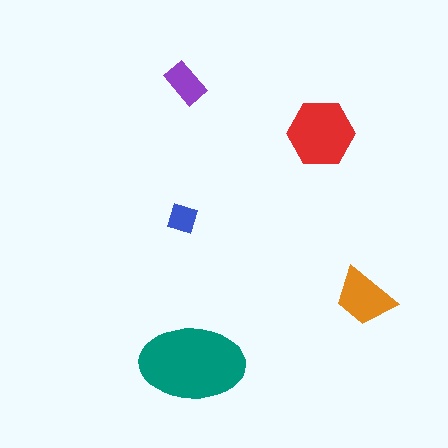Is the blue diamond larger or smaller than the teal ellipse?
Smaller.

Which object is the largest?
The teal ellipse.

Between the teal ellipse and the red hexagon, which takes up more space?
The teal ellipse.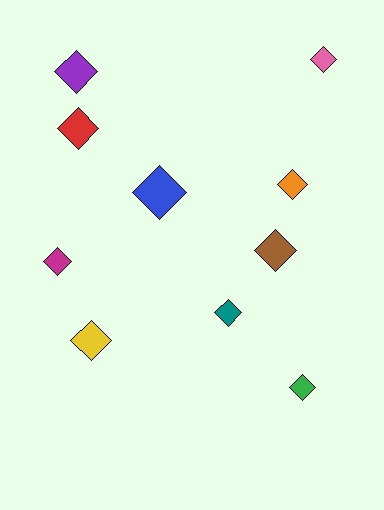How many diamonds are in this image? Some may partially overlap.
There are 10 diamonds.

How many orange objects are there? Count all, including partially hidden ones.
There is 1 orange object.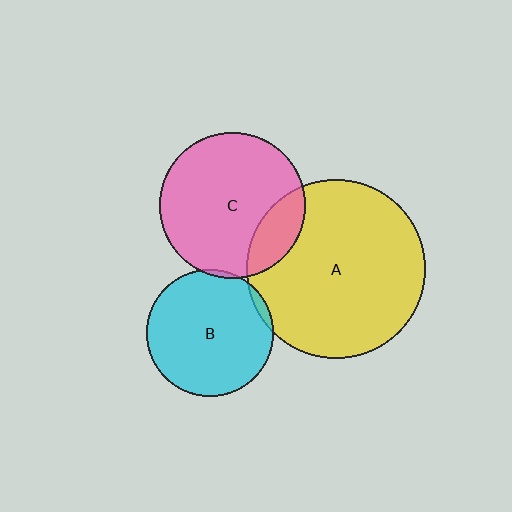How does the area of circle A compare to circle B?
Approximately 2.0 times.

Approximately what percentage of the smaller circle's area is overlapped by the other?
Approximately 5%.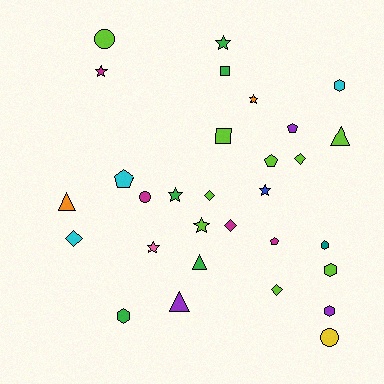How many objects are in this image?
There are 30 objects.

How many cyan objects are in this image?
There are 3 cyan objects.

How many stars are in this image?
There are 7 stars.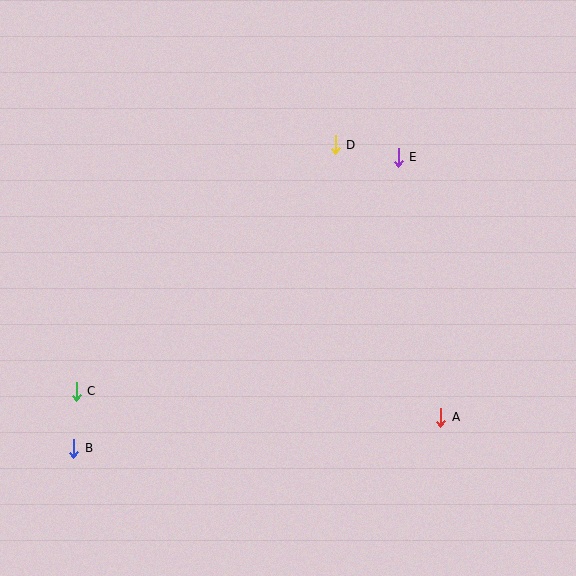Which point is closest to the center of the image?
Point D at (335, 145) is closest to the center.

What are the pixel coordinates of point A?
Point A is at (441, 417).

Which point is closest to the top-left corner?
Point D is closest to the top-left corner.